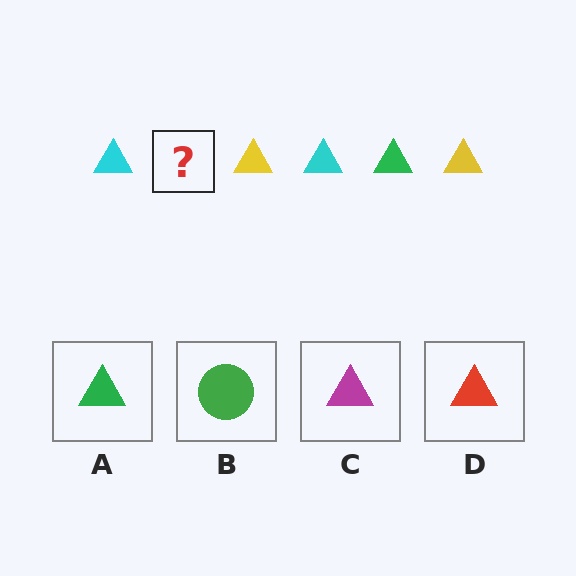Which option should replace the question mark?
Option A.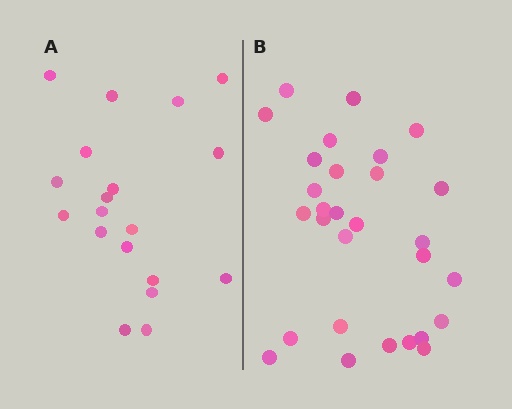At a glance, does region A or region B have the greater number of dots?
Region B (the right region) has more dots.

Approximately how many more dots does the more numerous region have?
Region B has roughly 10 or so more dots than region A.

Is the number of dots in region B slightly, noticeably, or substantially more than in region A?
Region B has substantially more. The ratio is roughly 1.5 to 1.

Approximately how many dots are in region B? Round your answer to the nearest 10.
About 30 dots. (The exact count is 29, which rounds to 30.)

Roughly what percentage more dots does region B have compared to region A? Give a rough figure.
About 55% more.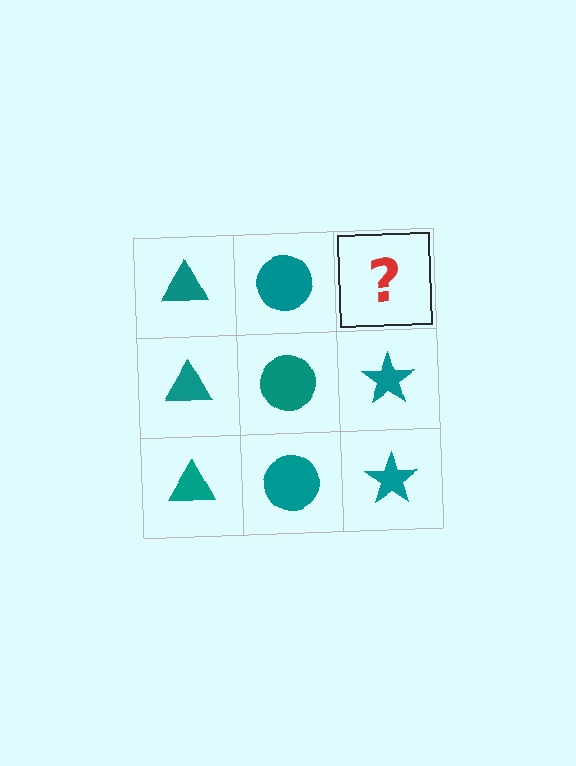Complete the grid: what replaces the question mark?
The question mark should be replaced with a teal star.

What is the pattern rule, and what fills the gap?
The rule is that each column has a consistent shape. The gap should be filled with a teal star.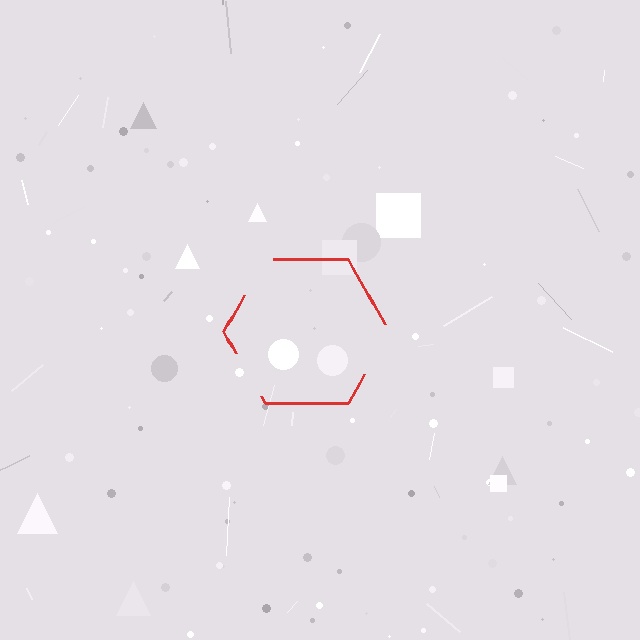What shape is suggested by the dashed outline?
The dashed outline suggests a hexagon.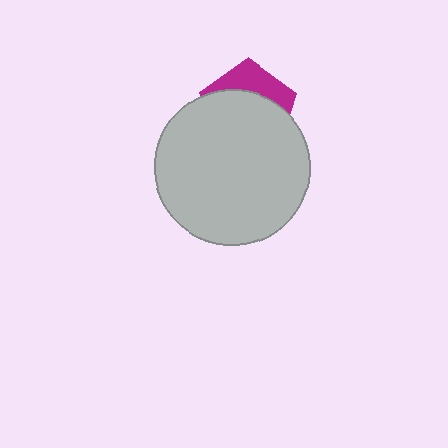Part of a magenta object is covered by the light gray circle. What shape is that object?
It is a pentagon.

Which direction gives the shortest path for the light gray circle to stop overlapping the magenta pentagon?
Moving down gives the shortest separation.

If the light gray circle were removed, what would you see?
You would see the complete magenta pentagon.